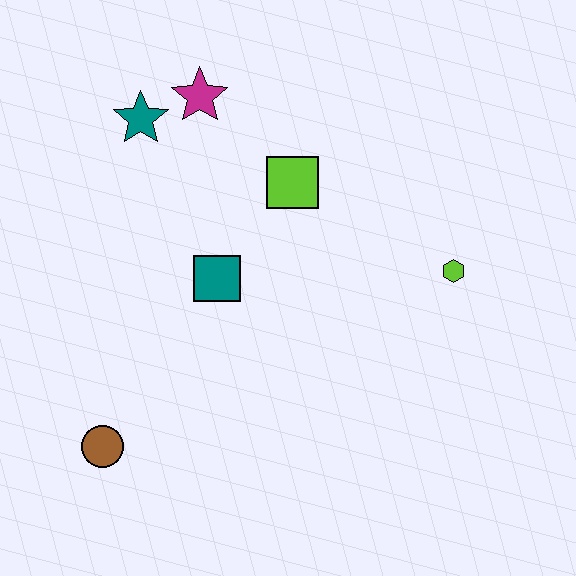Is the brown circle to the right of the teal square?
No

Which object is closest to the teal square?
The lime square is closest to the teal square.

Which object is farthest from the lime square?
The brown circle is farthest from the lime square.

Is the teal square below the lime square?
Yes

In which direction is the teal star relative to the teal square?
The teal star is above the teal square.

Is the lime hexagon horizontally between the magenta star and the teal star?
No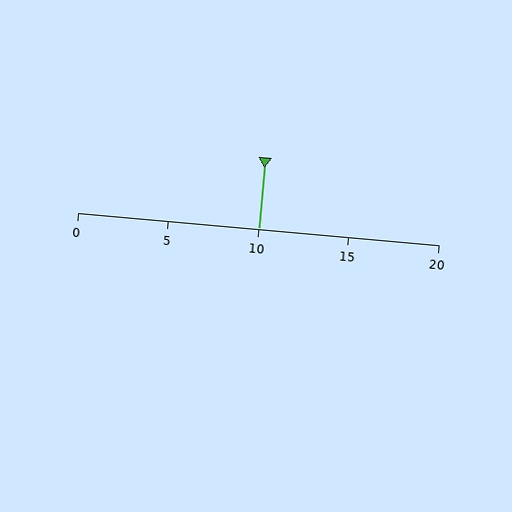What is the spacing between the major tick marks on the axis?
The major ticks are spaced 5 apart.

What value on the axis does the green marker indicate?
The marker indicates approximately 10.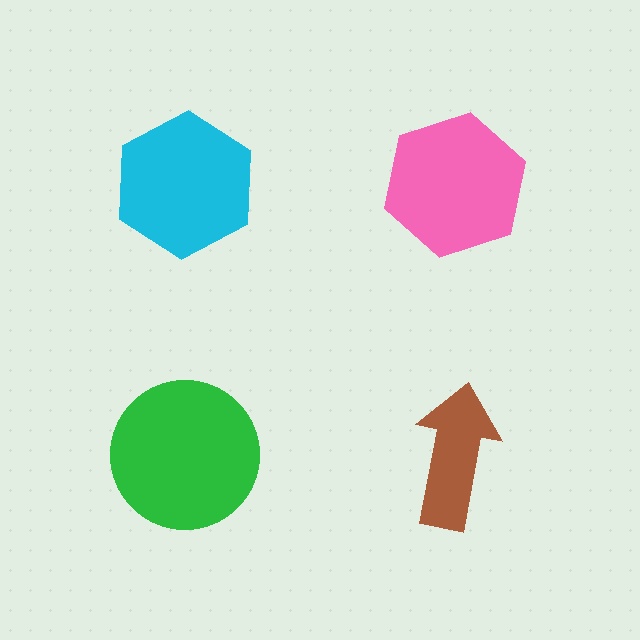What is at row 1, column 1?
A cyan hexagon.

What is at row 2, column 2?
A brown arrow.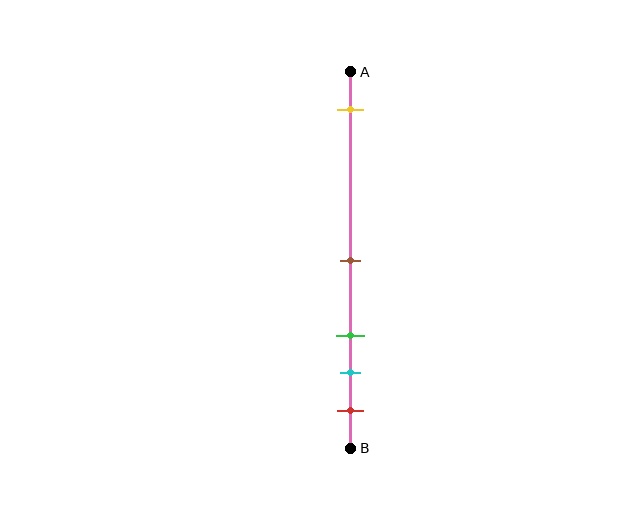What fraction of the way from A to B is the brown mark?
The brown mark is approximately 50% (0.5) of the way from A to B.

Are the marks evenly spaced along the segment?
No, the marks are not evenly spaced.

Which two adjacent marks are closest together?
The cyan and red marks are the closest adjacent pair.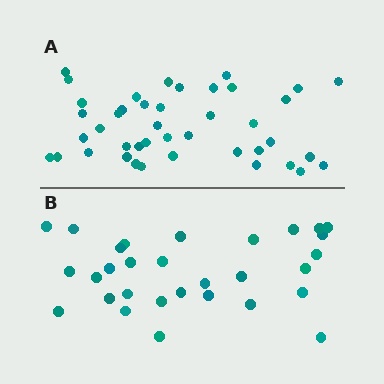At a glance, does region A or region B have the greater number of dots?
Region A (the top region) has more dots.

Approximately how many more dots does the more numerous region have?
Region A has roughly 12 or so more dots than region B.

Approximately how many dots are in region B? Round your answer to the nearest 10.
About 30 dots.